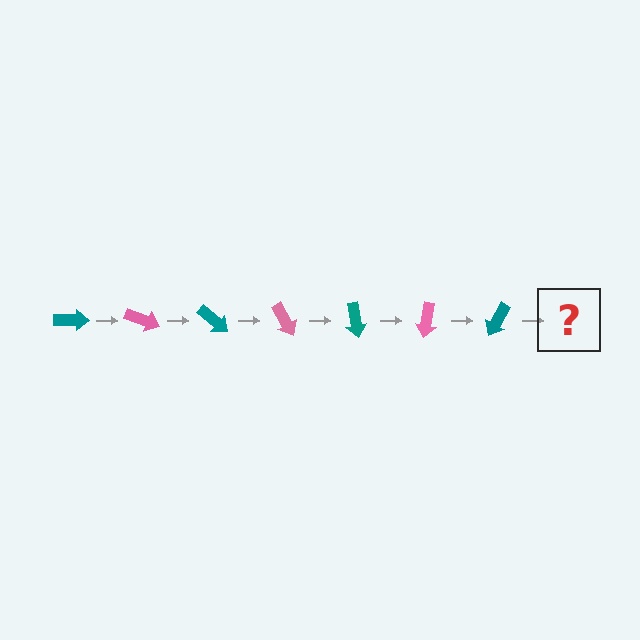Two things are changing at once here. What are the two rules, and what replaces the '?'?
The two rules are that it rotates 20 degrees each step and the color cycles through teal and pink. The '?' should be a pink arrow, rotated 140 degrees from the start.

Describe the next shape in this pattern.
It should be a pink arrow, rotated 140 degrees from the start.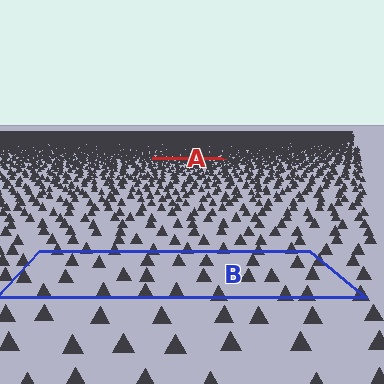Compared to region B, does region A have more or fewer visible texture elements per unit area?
Region A has more texture elements per unit area — they are packed more densely because it is farther away.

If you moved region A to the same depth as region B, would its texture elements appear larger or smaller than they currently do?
They would appear larger. At a closer depth, the same texture elements are projected at a bigger on-screen size.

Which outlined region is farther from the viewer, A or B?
Region A is farther from the viewer — the texture elements inside it appear smaller and more densely packed.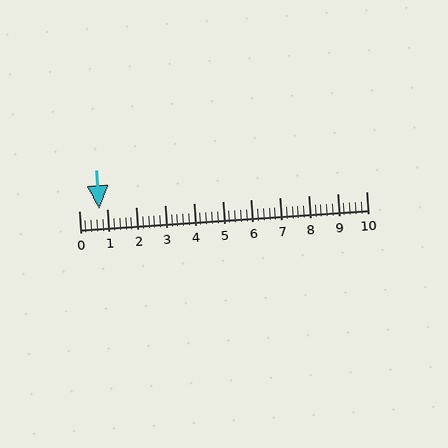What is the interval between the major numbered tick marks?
The major tick marks are spaced 1 units apart.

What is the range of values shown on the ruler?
The ruler shows values from 0 to 10.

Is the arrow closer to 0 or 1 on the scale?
The arrow is closer to 1.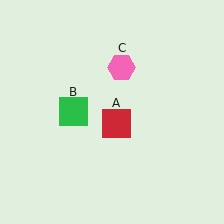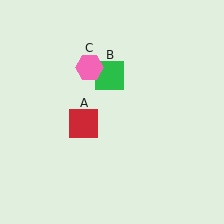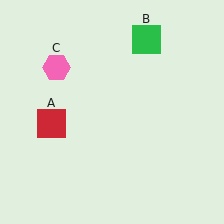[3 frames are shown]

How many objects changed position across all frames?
3 objects changed position: red square (object A), green square (object B), pink hexagon (object C).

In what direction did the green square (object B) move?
The green square (object B) moved up and to the right.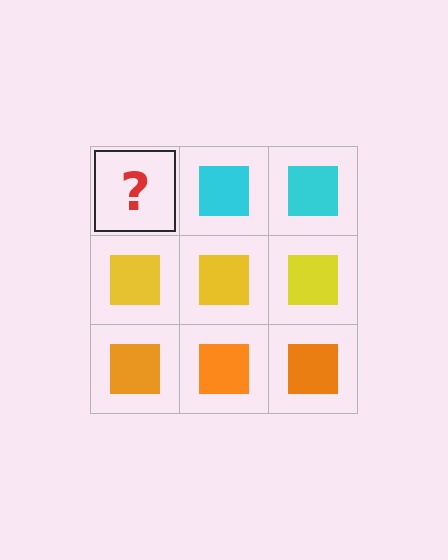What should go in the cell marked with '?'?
The missing cell should contain a cyan square.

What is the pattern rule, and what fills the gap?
The rule is that each row has a consistent color. The gap should be filled with a cyan square.